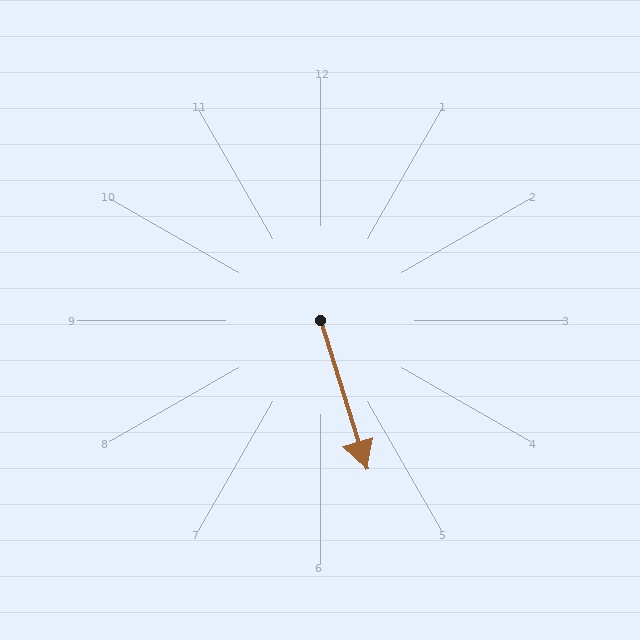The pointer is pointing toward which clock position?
Roughly 5 o'clock.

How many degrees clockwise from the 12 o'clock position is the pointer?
Approximately 163 degrees.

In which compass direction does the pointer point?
South.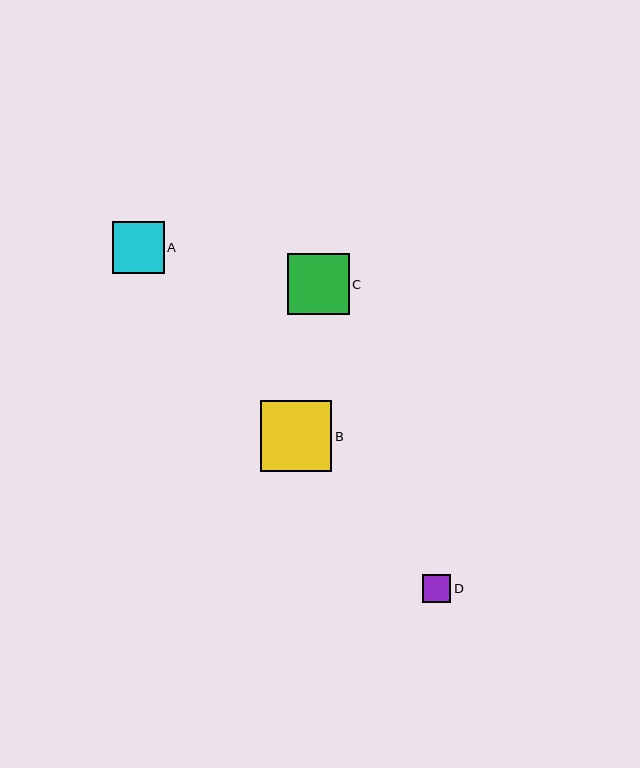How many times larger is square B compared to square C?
Square B is approximately 1.2 times the size of square C.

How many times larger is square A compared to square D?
Square A is approximately 1.9 times the size of square D.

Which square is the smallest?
Square D is the smallest with a size of approximately 28 pixels.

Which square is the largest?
Square B is the largest with a size of approximately 71 pixels.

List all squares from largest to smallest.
From largest to smallest: B, C, A, D.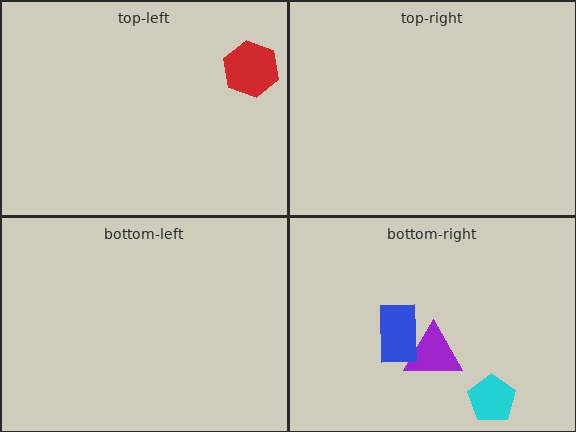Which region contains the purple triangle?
The bottom-right region.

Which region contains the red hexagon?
The top-left region.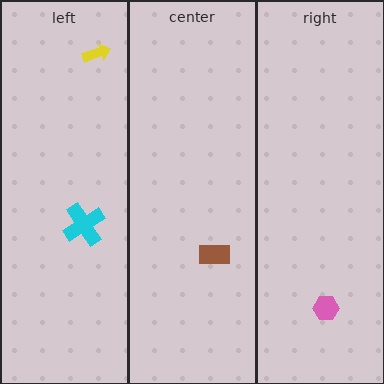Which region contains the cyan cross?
The left region.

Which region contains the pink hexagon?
The right region.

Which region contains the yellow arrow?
The left region.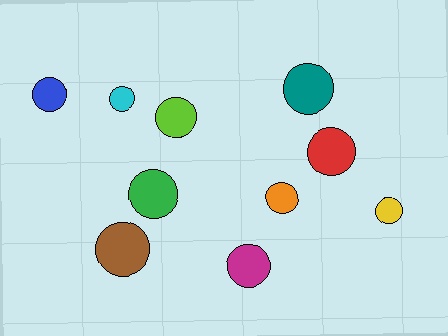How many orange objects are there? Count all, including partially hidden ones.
There is 1 orange object.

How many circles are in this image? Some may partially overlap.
There are 10 circles.